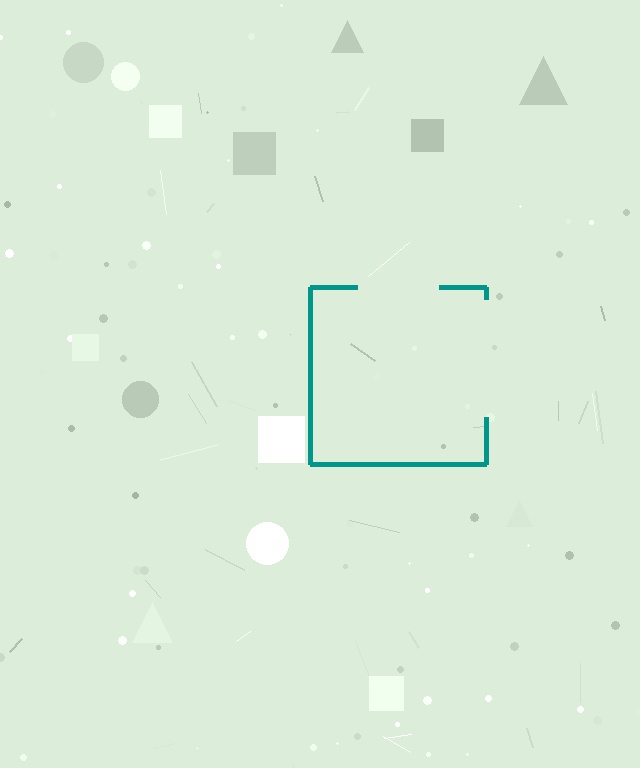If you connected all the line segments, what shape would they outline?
They would outline a square.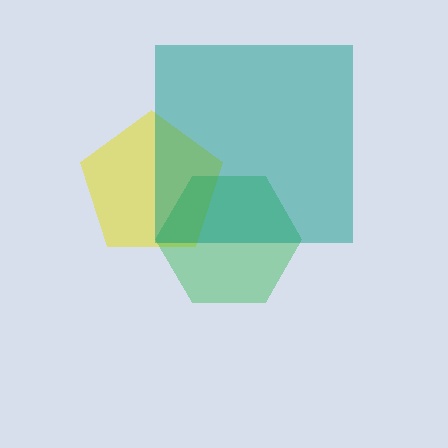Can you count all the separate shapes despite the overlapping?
Yes, there are 3 separate shapes.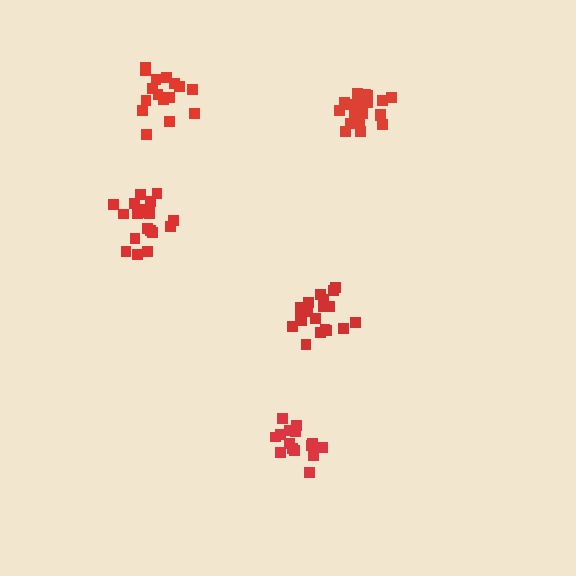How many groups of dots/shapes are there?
There are 5 groups.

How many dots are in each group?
Group 1: 17 dots, Group 2: 16 dots, Group 3: 19 dots, Group 4: 21 dots, Group 5: 20 dots (93 total).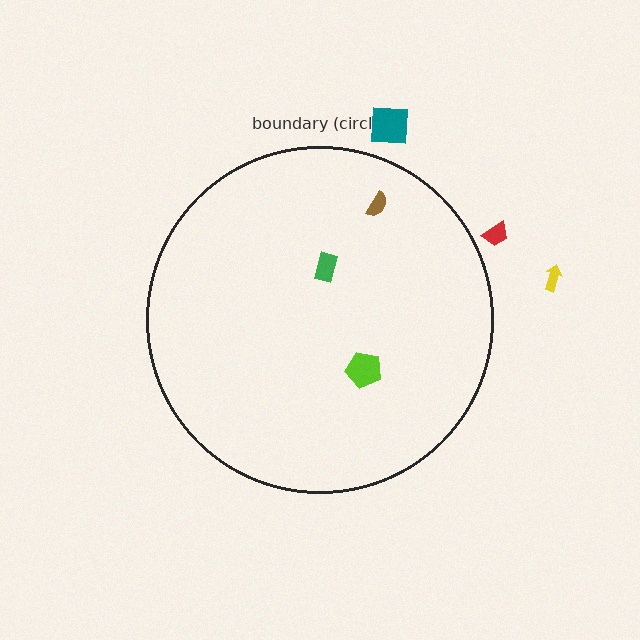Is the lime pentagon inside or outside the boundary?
Inside.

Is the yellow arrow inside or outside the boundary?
Outside.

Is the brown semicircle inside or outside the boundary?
Inside.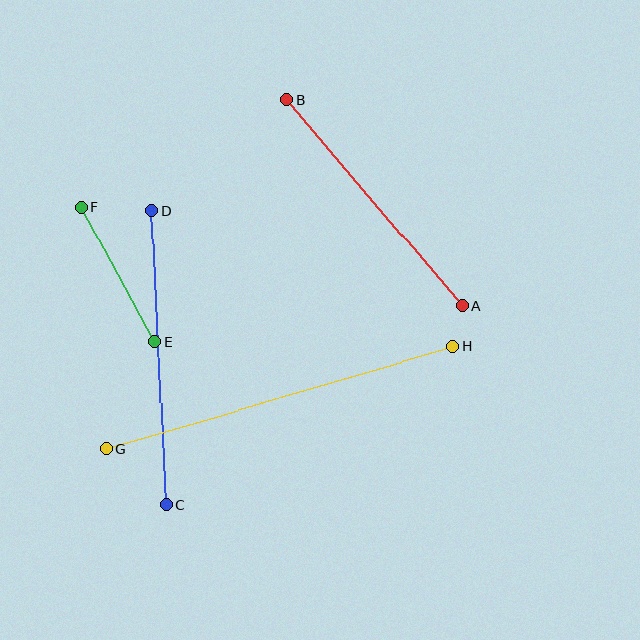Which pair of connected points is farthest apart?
Points G and H are farthest apart.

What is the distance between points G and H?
The distance is approximately 362 pixels.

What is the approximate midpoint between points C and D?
The midpoint is at approximately (159, 358) pixels.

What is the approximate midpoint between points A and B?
The midpoint is at approximately (374, 203) pixels.